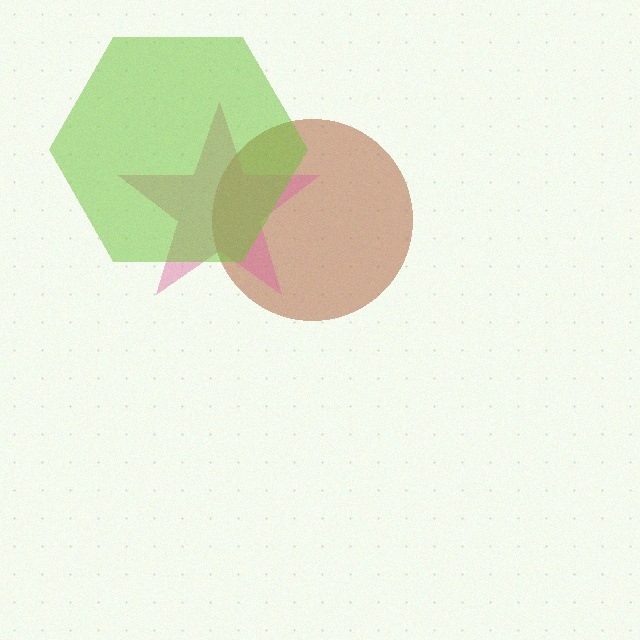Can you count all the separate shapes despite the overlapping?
Yes, there are 3 separate shapes.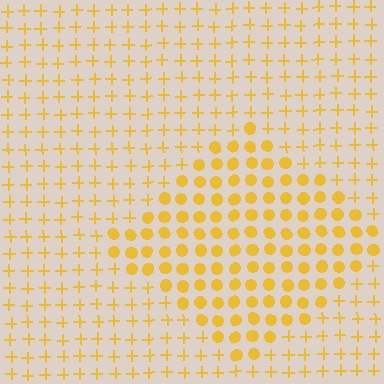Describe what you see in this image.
The image is filled with small yellow elements arranged in a uniform grid. A diamond-shaped region contains circles, while the surrounding area contains plus signs. The boundary is defined purely by the change in element shape.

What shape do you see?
I see a diamond.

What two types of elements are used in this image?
The image uses circles inside the diamond region and plus signs outside it.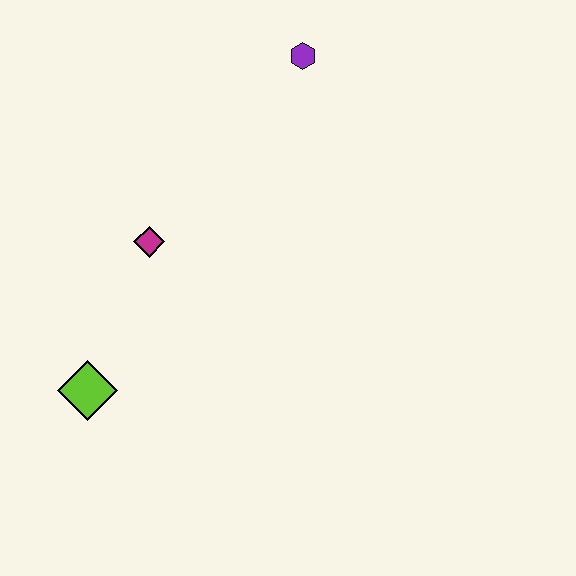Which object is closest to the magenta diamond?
The lime diamond is closest to the magenta diamond.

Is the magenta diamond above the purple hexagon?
No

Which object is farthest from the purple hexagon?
The lime diamond is farthest from the purple hexagon.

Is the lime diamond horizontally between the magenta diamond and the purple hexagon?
No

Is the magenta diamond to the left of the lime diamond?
No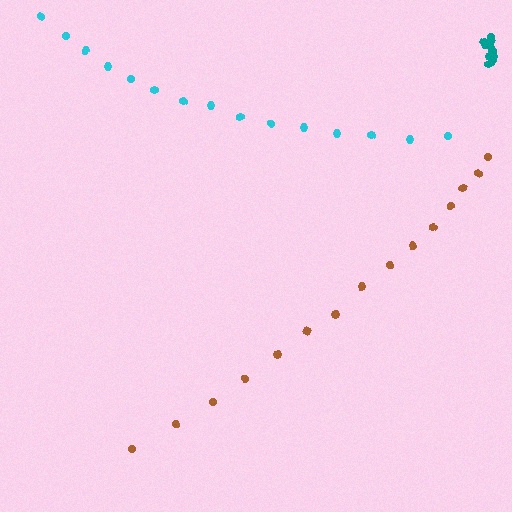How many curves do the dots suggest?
There are 3 distinct paths.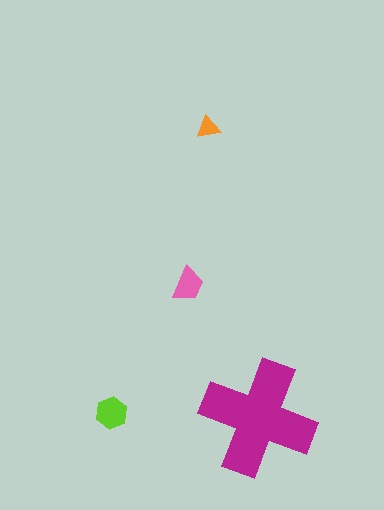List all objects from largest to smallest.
The magenta cross, the lime hexagon, the pink trapezoid, the orange triangle.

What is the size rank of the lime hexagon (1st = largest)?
2nd.